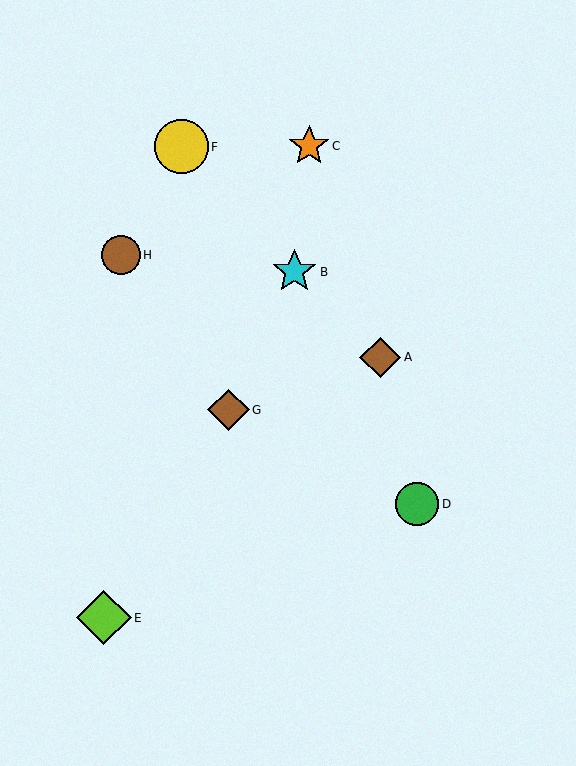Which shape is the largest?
The lime diamond (labeled E) is the largest.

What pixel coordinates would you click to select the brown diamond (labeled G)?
Click at (229, 410) to select the brown diamond G.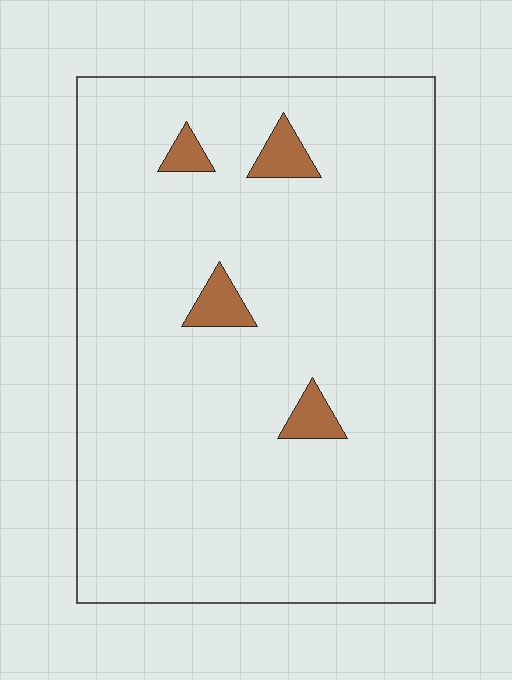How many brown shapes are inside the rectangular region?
4.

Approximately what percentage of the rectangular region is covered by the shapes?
Approximately 5%.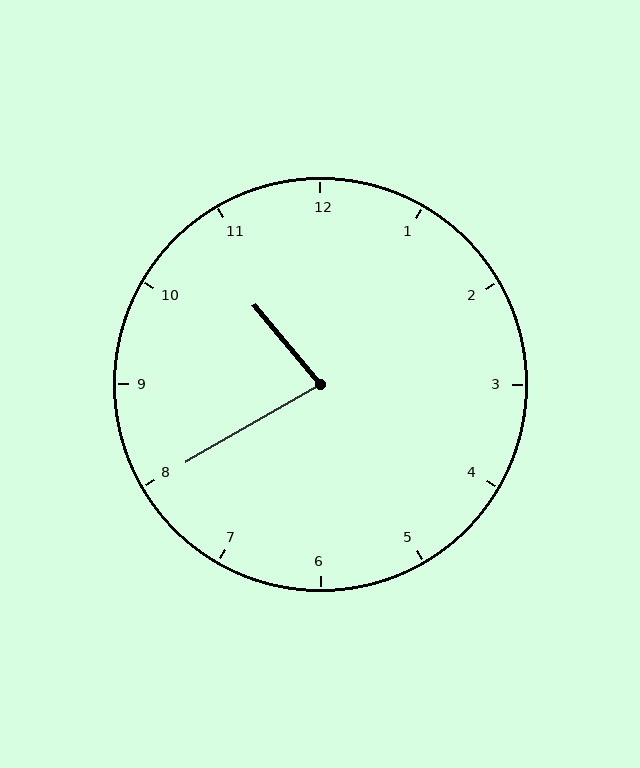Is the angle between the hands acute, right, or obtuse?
It is acute.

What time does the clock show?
10:40.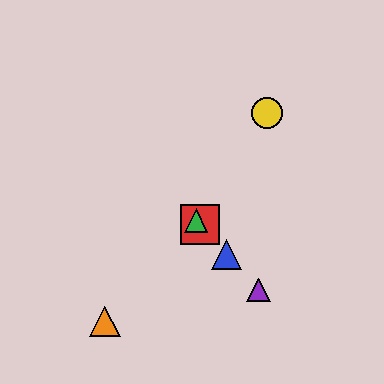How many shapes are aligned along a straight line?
4 shapes (the red square, the blue triangle, the green triangle, the purple triangle) are aligned along a straight line.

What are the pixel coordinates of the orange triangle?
The orange triangle is at (105, 321).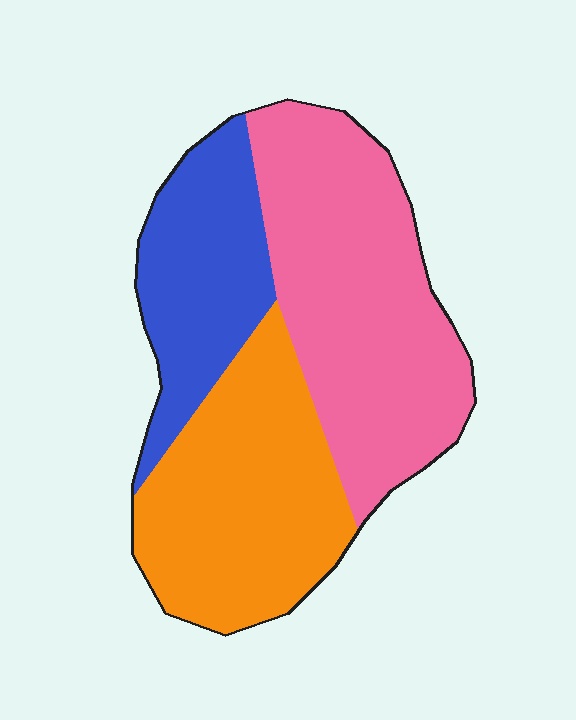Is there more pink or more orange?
Pink.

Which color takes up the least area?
Blue, at roughly 25%.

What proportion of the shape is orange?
Orange takes up about one third (1/3) of the shape.